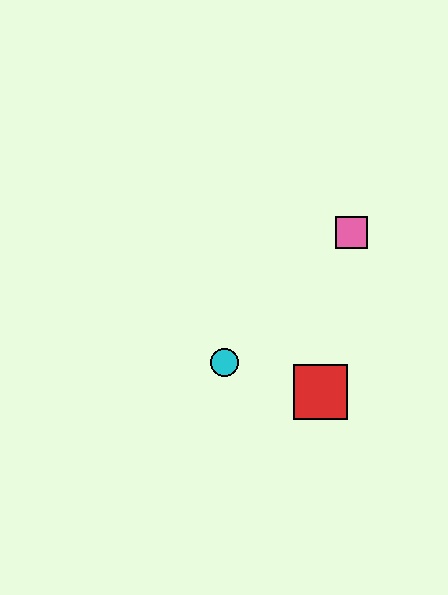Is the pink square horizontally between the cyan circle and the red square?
No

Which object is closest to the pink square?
The red square is closest to the pink square.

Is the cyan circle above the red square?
Yes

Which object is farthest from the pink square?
The cyan circle is farthest from the pink square.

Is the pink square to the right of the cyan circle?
Yes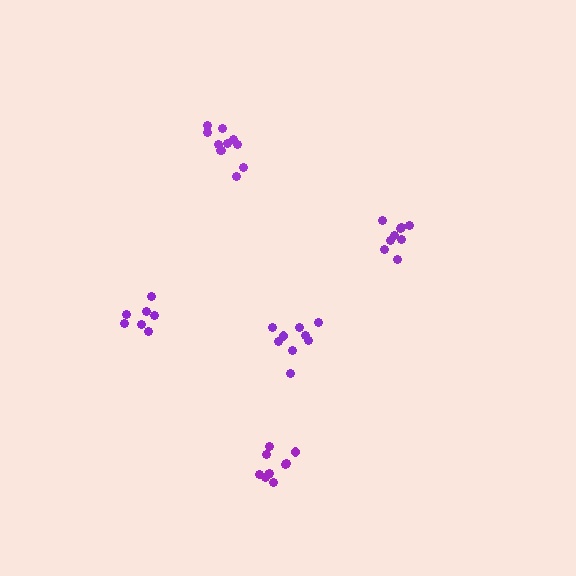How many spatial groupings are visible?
There are 5 spatial groupings.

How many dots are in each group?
Group 1: 9 dots, Group 2: 10 dots, Group 3: 7 dots, Group 4: 9 dots, Group 5: 11 dots (46 total).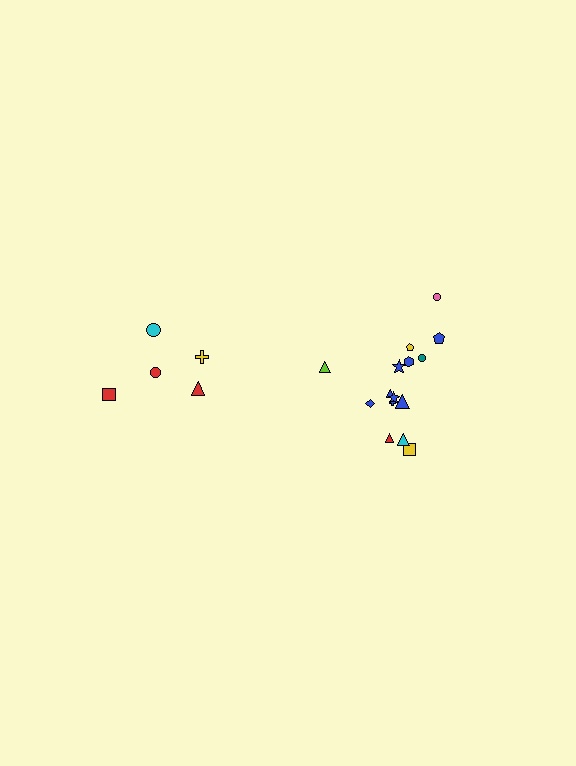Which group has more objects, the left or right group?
The right group.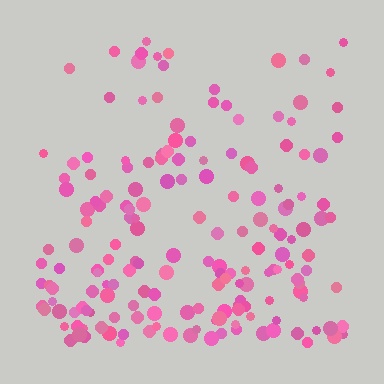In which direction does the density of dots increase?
From top to bottom, with the bottom side densest.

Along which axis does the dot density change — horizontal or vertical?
Vertical.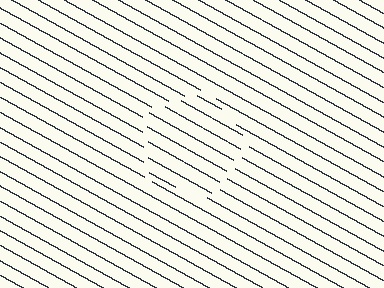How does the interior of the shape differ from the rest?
The interior of the shape contains the same grating, shifted by half a period — the contour is defined by the phase discontinuity where line-ends from the inner and outer gratings abut.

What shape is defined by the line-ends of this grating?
An illusory pentagon. The interior of the shape contains the same grating, shifted by half a period — the contour is defined by the phase discontinuity where line-ends from the inner and outer gratings abut.